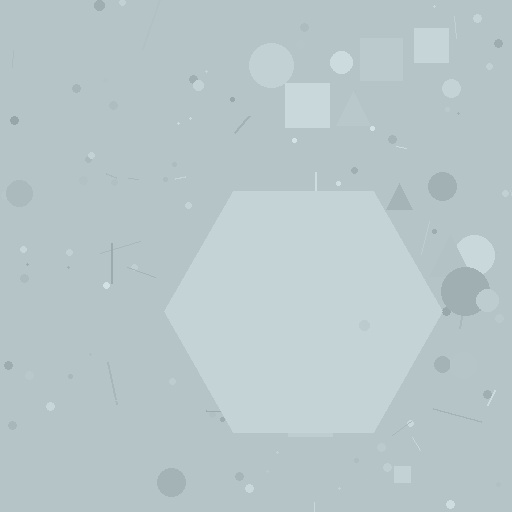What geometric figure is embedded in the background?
A hexagon is embedded in the background.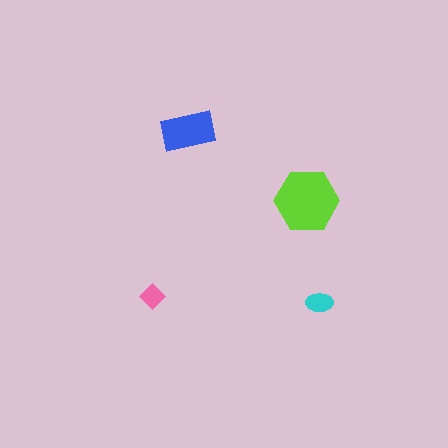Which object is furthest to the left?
The pink diamond is leftmost.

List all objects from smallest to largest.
The pink diamond, the cyan ellipse, the blue rectangle, the lime hexagon.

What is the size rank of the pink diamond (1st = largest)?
4th.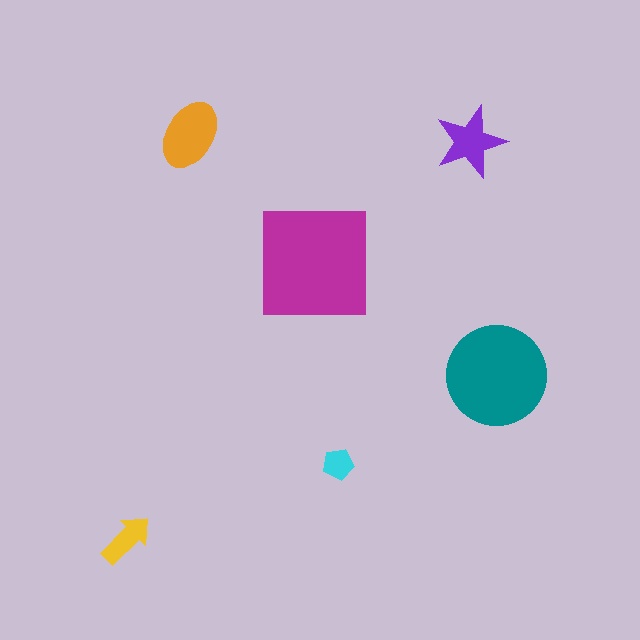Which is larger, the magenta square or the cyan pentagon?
The magenta square.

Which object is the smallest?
The cyan pentagon.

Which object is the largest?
The magenta square.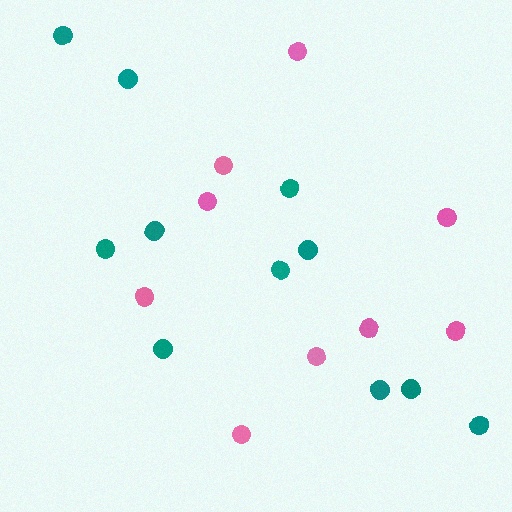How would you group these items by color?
There are 2 groups: one group of pink circles (9) and one group of teal circles (11).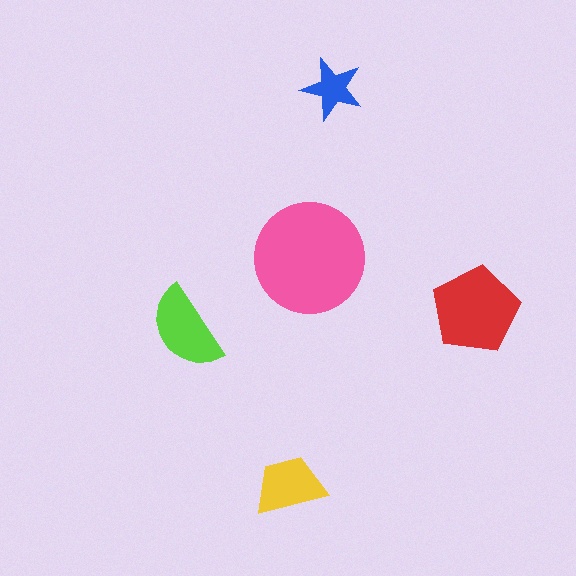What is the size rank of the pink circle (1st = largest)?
1st.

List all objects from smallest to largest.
The blue star, the yellow trapezoid, the lime semicircle, the red pentagon, the pink circle.